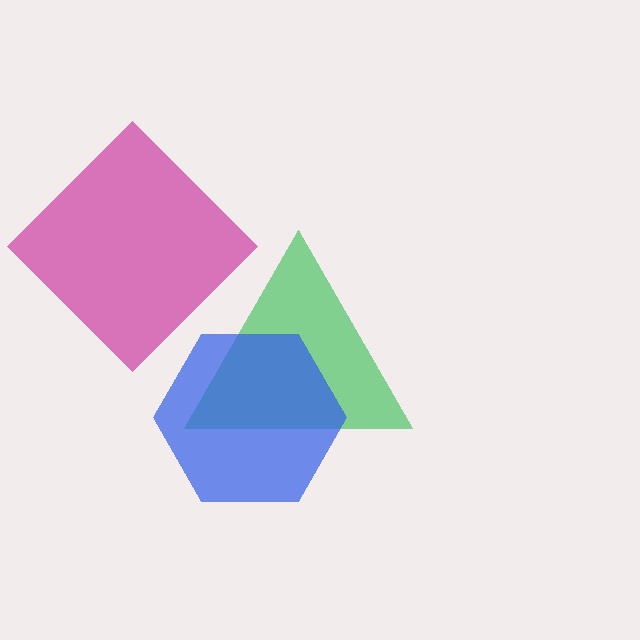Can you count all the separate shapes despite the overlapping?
Yes, there are 3 separate shapes.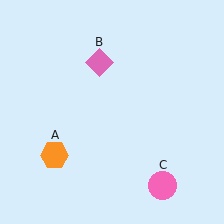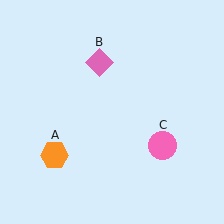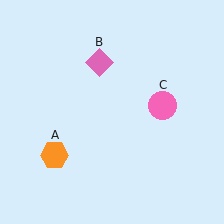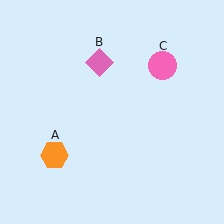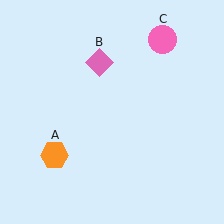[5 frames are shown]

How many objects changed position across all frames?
1 object changed position: pink circle (object C).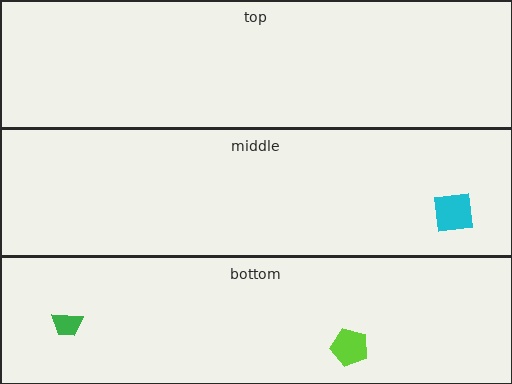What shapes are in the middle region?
The cyan square.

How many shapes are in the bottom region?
2.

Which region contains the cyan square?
The middle region.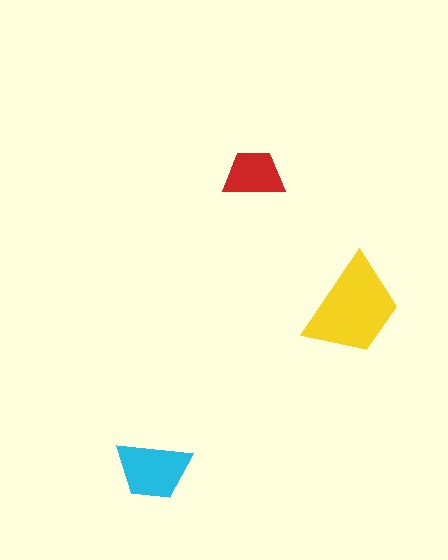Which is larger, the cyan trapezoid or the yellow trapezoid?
The yellow one.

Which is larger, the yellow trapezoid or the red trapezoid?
The yellow one.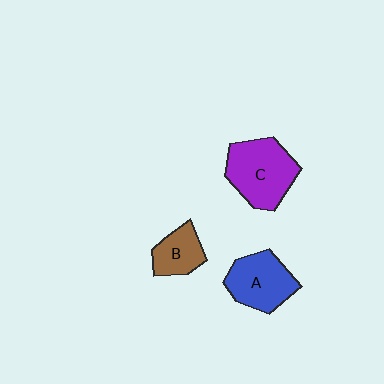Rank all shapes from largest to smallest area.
From largest to smallest: C (purple), A (blue), B (brown).